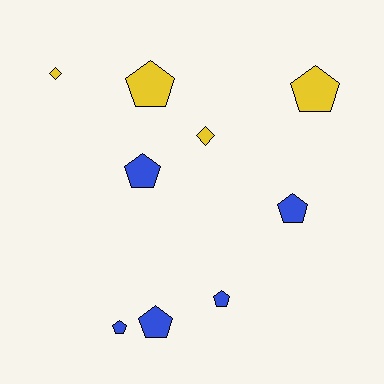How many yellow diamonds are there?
There are 2 yellow diamonds.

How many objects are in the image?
There are 9 objects.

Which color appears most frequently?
Blue, with 5 objects.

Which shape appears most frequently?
Pentagon, with 7 objects.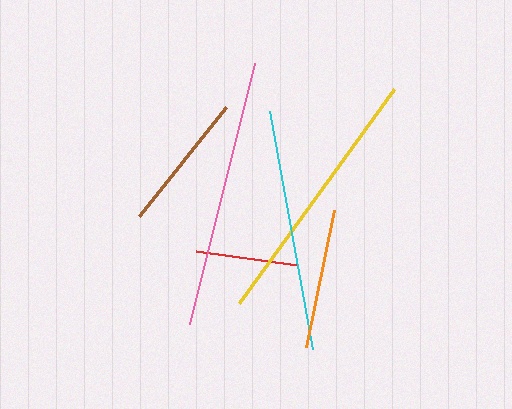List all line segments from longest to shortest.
From longest to shortest: pink, yellow, cyan, orange, brown, red.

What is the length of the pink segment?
The pink segment is approximately 269 pixels long.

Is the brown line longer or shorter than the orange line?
The orange line is longer than the brown line.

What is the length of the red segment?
The red segment is approximately 102 pixels long.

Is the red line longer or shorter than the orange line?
The orange line is longer than the red line.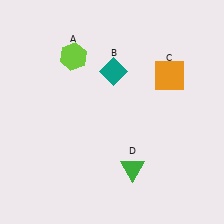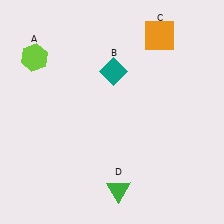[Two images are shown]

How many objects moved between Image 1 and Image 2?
3 objects moved between the two images.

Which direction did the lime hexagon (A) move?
The lime hexagon (A) moved left.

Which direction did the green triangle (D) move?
The green triangle (D) moved down.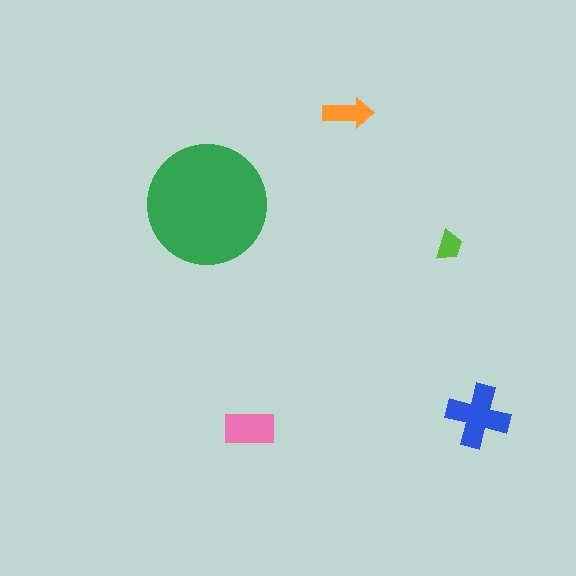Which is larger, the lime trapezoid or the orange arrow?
The orange arrow.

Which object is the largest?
The green circle.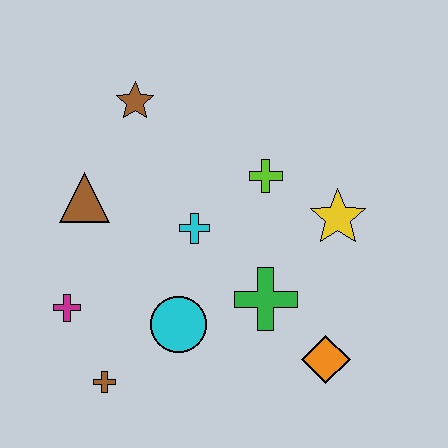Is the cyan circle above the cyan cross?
No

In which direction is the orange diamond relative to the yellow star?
The orange diamond is below the yellow star.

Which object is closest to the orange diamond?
The green cross is closest to the orange diamond.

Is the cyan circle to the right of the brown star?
Yes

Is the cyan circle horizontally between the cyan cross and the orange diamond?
No